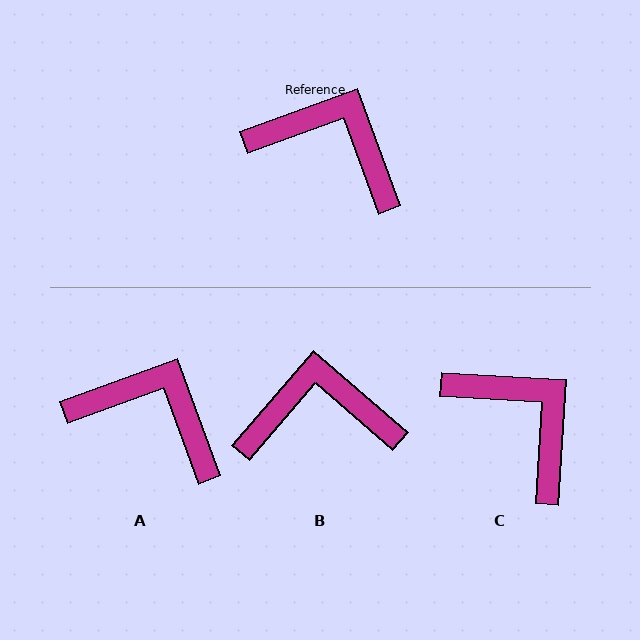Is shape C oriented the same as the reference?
No, it is off by about 24 degrees.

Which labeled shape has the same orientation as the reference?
A.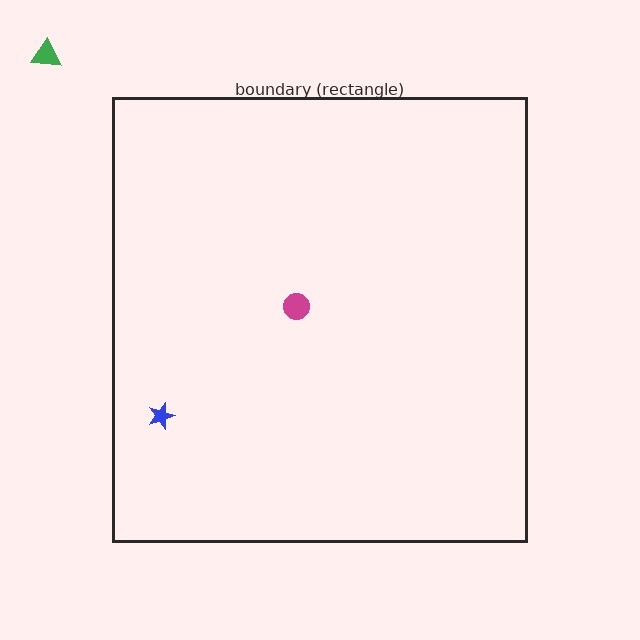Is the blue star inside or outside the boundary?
Inside.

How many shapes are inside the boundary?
2 inside, 1 outside.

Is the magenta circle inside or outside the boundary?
Inside.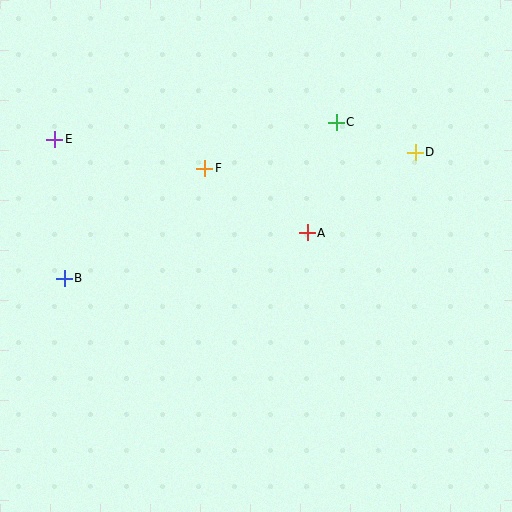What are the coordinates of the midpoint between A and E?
The midpoint between A and E is at (181, 186).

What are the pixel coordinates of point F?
Point F is at (205, 168).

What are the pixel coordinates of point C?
Point C is at (336, 122).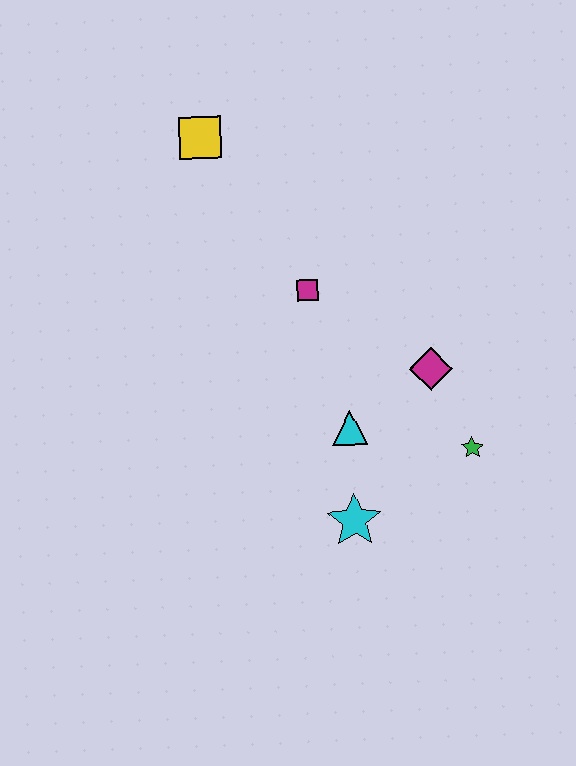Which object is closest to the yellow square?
The magenta square is closest to the yellow square.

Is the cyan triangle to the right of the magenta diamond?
No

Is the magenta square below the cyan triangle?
No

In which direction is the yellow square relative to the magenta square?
The yellow square is above the magenta square.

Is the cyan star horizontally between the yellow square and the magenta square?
No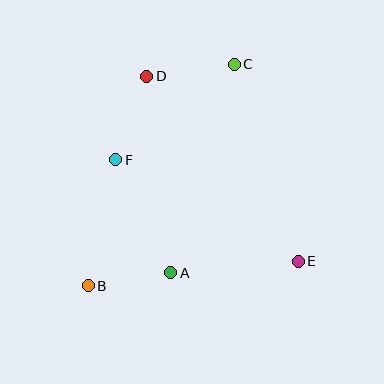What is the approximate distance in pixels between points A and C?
The distance between A and C is approximately 218 pixels.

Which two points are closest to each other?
Points A and B are closest to each other.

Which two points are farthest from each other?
Points B and C are farthest from each other.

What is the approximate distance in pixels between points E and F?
The distance between E and F is approximately 209 pixels.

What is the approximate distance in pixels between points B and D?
The distance between B and D is approximately 217 pixels.